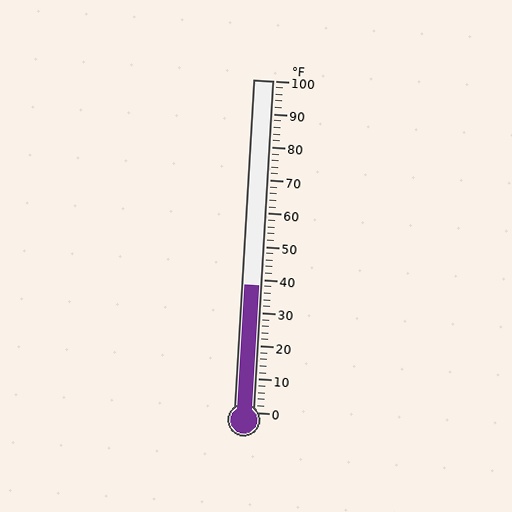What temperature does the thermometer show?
The thermometer shows approximately 38°F.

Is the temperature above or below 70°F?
The temperature is below 70°F.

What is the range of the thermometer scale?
The thermometer scale ranges from 0°F to 100°F.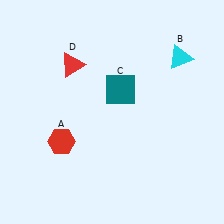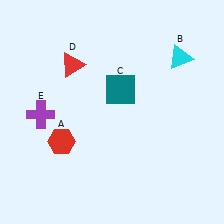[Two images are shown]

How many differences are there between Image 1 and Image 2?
There is 1 difference between the two images.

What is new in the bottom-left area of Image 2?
A purple cross (E) was added in the bottom-left area of Image 2.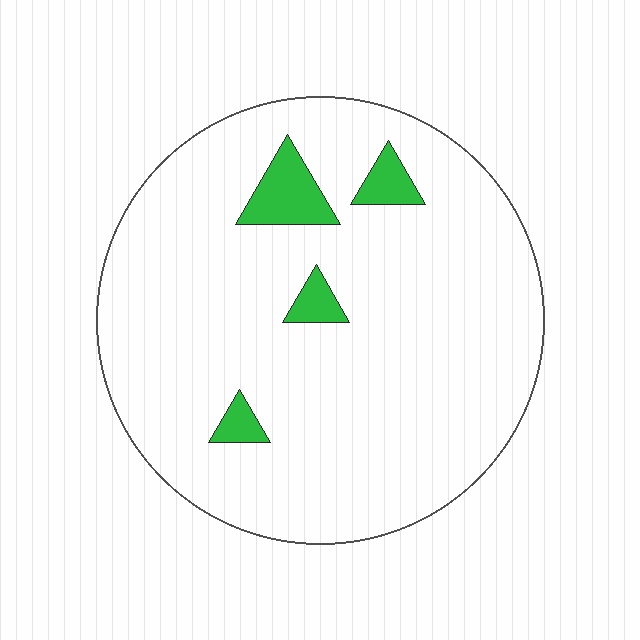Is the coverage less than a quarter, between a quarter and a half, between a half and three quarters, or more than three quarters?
Less than a quarter.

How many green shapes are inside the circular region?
4.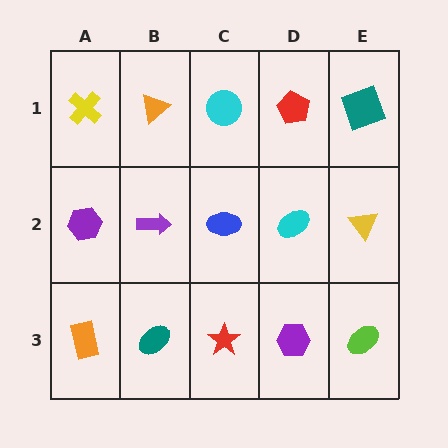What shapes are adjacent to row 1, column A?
A purple hexagon (row 2, column A), an orange triangle (row 1, column B).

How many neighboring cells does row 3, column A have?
2.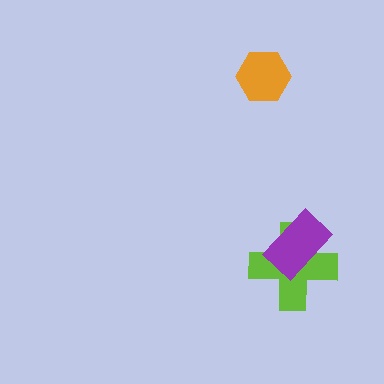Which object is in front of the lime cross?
The purple rectangle is in front of the lime cross.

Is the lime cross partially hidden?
Yes, it is partially covered by another shape.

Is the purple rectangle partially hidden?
No, no other shape covers it.